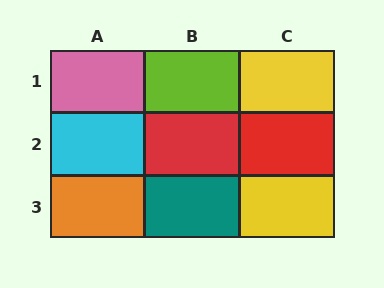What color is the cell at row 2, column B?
Red.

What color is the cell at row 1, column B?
Lime.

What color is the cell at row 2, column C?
Red.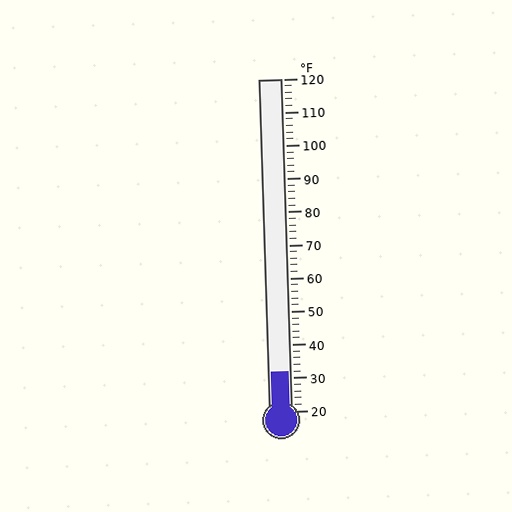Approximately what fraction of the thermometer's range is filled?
The thermometer is filled to approximately 10% of its range.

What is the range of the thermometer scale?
The thermometer scale ranges from 20°F to 120°F.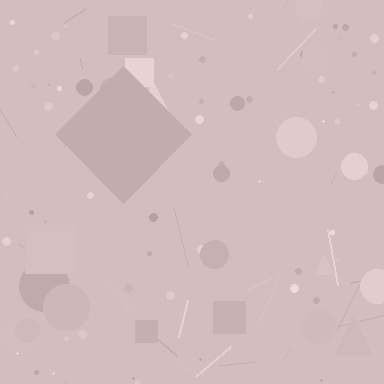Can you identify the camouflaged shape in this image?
The camouflaged shape is a diamond.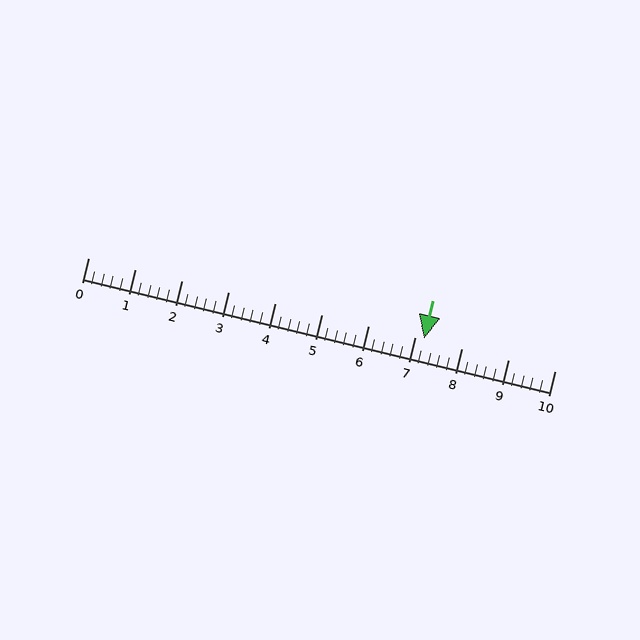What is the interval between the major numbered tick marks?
The major tick marks are spaced 1 units apart.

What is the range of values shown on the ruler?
The ruler shows values from 0 to 10.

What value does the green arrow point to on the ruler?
The green arrow points to approximately 7.2.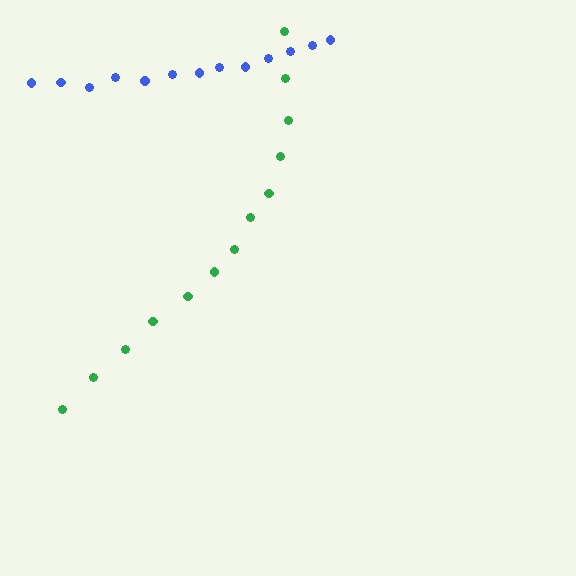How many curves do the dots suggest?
There are 2 distinct paths.